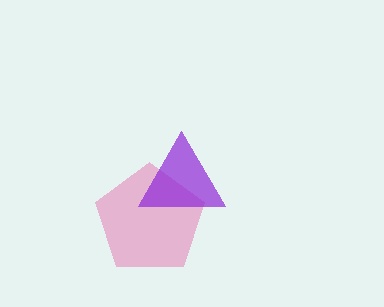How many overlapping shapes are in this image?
There are 2 overlapping shapes in the image.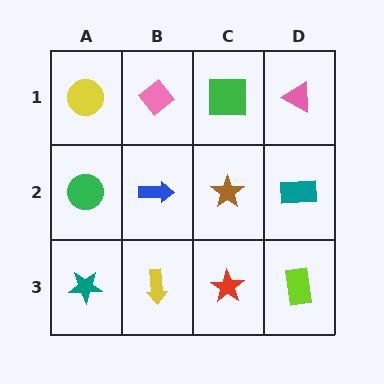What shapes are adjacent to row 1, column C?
A brown star (row 2, column C), a pink diamond (row 1, column B), a pink triangle (row 1, column D).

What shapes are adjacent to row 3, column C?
A brown star (row 2, column C), a yellow arrow (row 3, column B), a lime rectangle (row 3, column D).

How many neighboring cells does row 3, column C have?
3.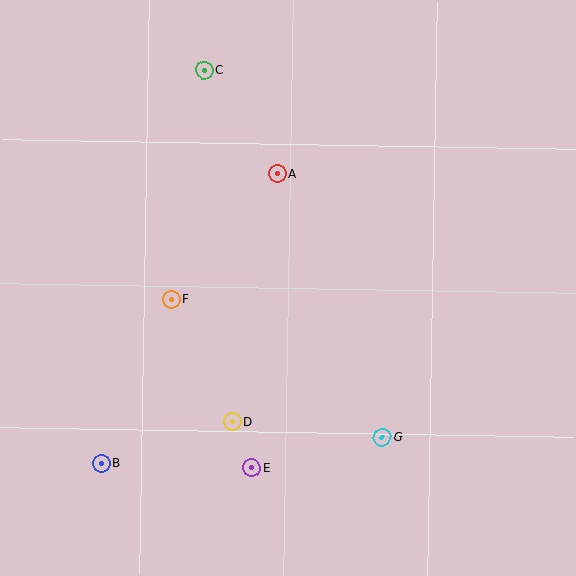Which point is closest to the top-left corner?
Point C is closest to the top-left corner.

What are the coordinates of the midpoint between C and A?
The midpoint between C and A is at (241, 122).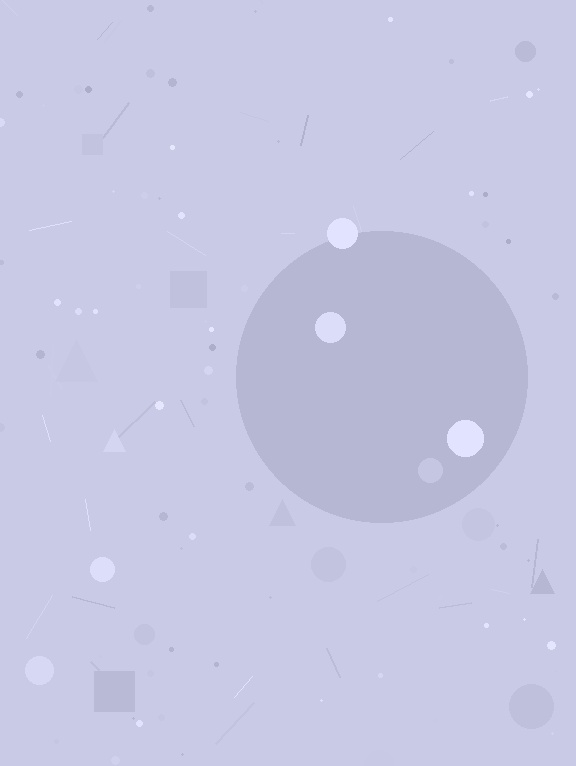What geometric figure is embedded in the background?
A circle is embedded in the background.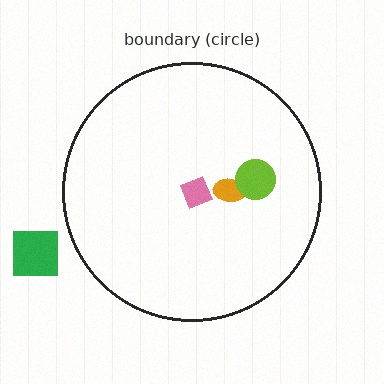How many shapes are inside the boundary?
3 inside, 1 outside.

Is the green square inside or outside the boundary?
Outside.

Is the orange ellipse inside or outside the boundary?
Inside.